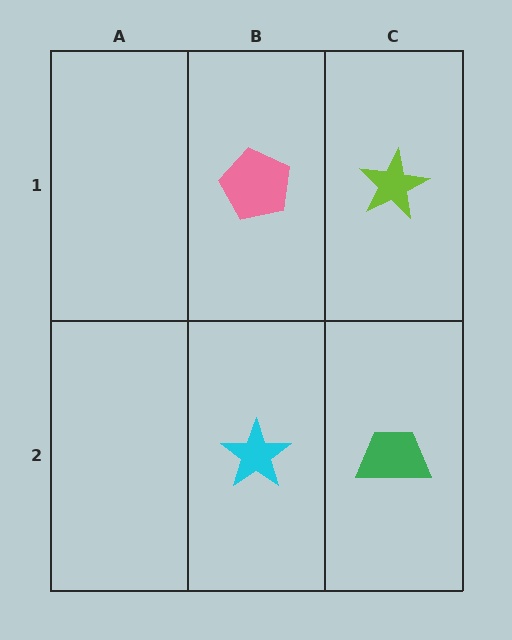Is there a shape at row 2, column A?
No, that cell is empty.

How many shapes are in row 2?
2 shapes.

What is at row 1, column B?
A pink pentagon.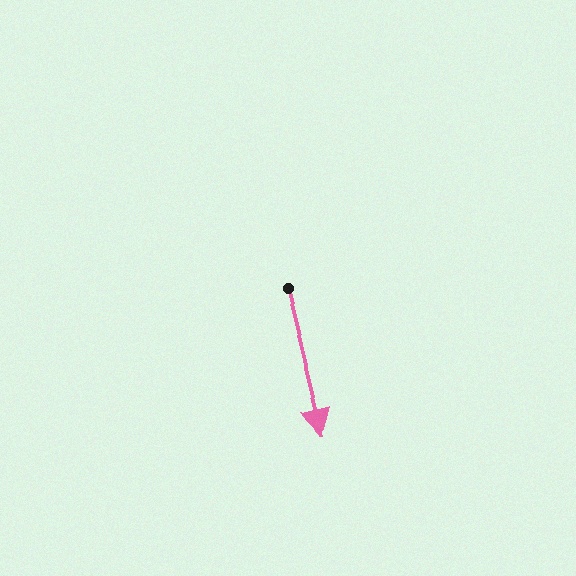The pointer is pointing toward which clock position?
Roughly 6 o'clock.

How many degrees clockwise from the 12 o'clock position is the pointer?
Approximately 166 degrees.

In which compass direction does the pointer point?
South.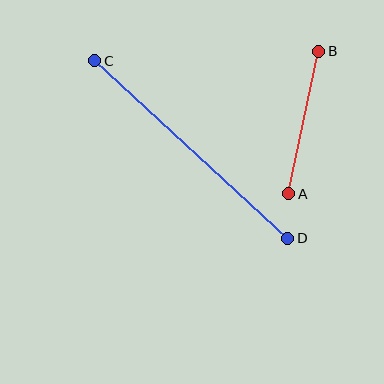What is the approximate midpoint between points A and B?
The midpoint is at approximately (304, 122) pixels.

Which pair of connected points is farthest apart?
Points C and D are farthest apart.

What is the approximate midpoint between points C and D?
The midpoint is at approximately (191, 150) pixels.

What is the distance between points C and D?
The distance is approximately 263 pixels.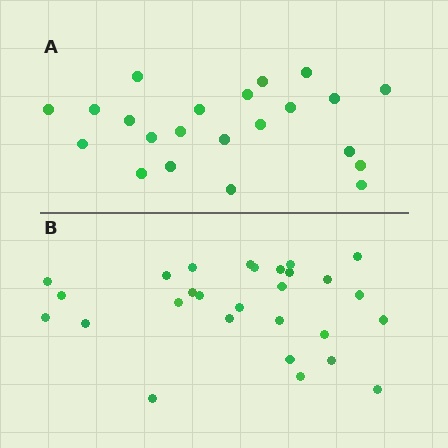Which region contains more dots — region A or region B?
Region B (the bottom region) has more dots.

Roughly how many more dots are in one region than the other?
Region B has about 6 more dots than region A.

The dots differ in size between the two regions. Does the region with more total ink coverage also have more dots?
No. Region A has more total ink coverage because its dots are larger, but region B actually contains more individual dots. Total area can be misleading — the number of items is what matters here.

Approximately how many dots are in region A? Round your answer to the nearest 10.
About 20 dots. (The exact count is 22, which rounds to 20.)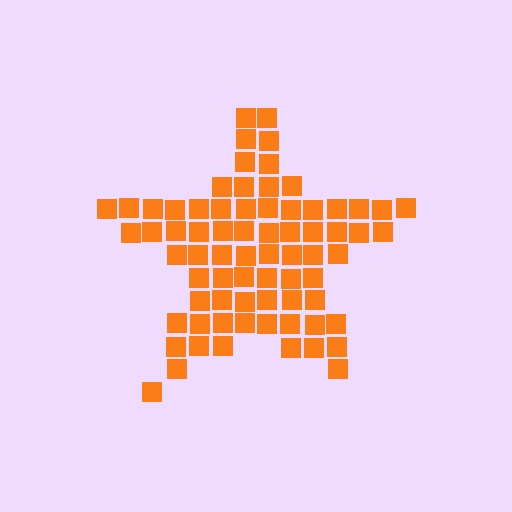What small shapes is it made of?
It is made of small squares.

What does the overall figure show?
The overall figure shows a star.